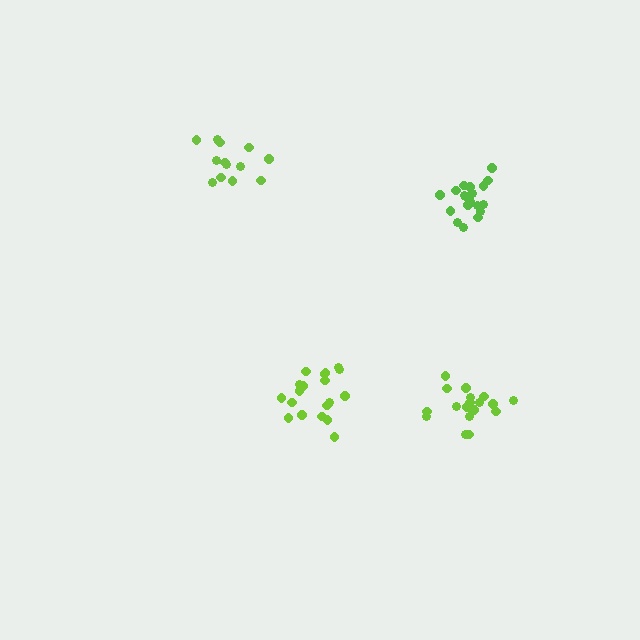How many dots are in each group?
Group 1: 19 dots, Group 2: 18 dots, Group 3: 13 dots, Group 4: 19 dots (69 total).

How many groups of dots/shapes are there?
There are 4 groups.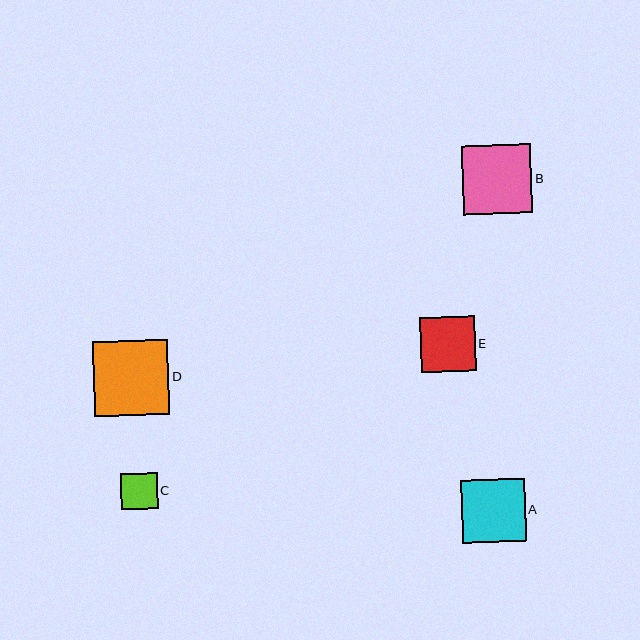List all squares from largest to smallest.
From largest to smallest: D, B, A, E, C.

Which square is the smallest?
Square C is the smallest with a size of approximately 37 pixels.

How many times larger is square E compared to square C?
Square E is approximately 1.5 times the size of square C.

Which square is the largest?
Square D is the largest with a size of approximately 75 pixels.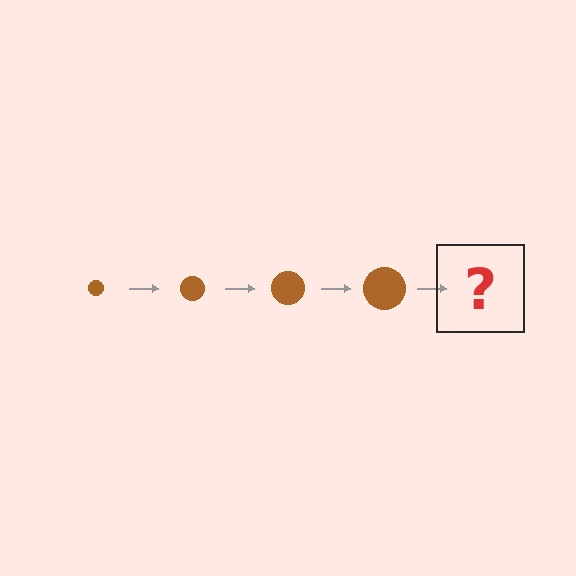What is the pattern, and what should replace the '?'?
The pattern is that the circle gets progressively larger each step. The '?' should be a brown circle, larger than the previous one.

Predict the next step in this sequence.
The next step is a brown circle, larger than the previous one.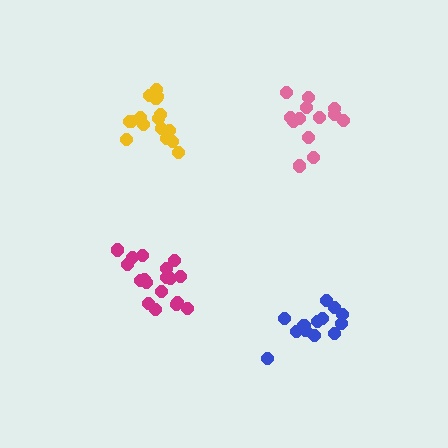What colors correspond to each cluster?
The clusters are colored: blue, magenta, yellow, pink.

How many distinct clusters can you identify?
There are 4 distinct clusters.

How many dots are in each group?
Group 1: 13 dots, Group 2: 18 dots, Group 3: 18 dots, Group 4: 13 dots (62 total).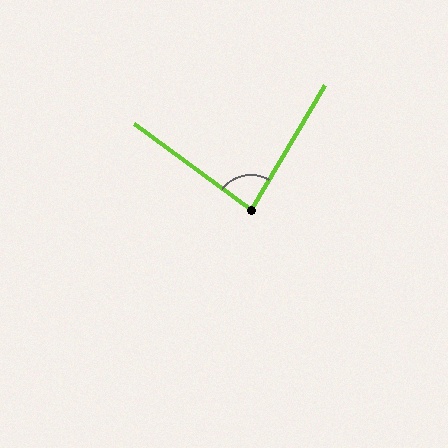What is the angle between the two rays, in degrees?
Approximately 84 degrees.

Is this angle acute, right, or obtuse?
It is acute.